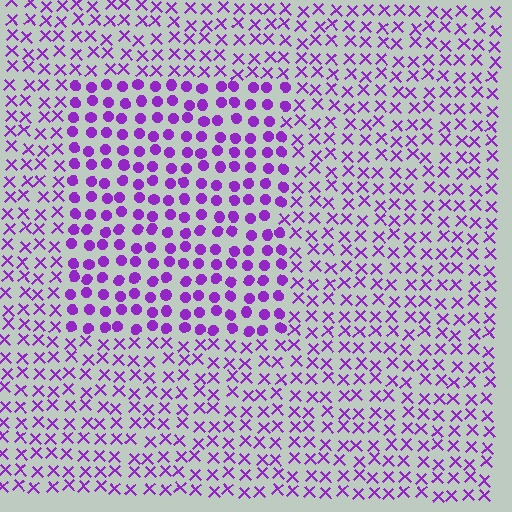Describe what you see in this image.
The image is filled with small purple elements arranged in a uniform grid. A rectangle-shaped region contains circles, while the surrounding area contains X marks. The boundary is defined purely by the change in element shape.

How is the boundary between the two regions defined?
The boundary is defined by a change in element shape: circles inside vs. X marks outside. All elements share the same color and spacing.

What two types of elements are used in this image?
The image uses circles inside the rectangle region and X marks outside it.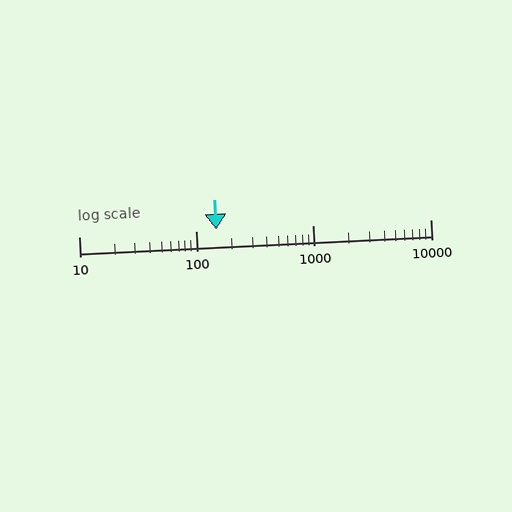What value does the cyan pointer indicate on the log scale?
The pointer indicates approximately 150.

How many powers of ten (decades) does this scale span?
The scale spans 3 decades, from 10 to 10000.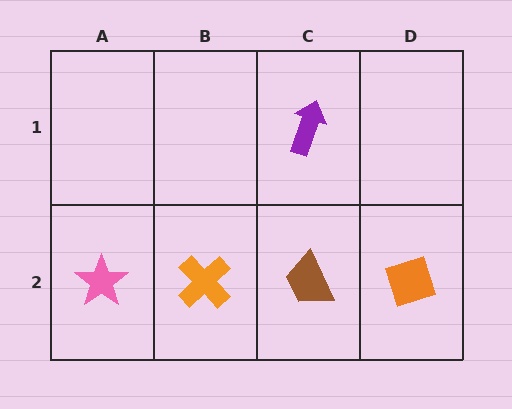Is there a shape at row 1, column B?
No, that cell is empty.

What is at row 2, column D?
An orange diamond.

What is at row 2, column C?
A brown trapezoid.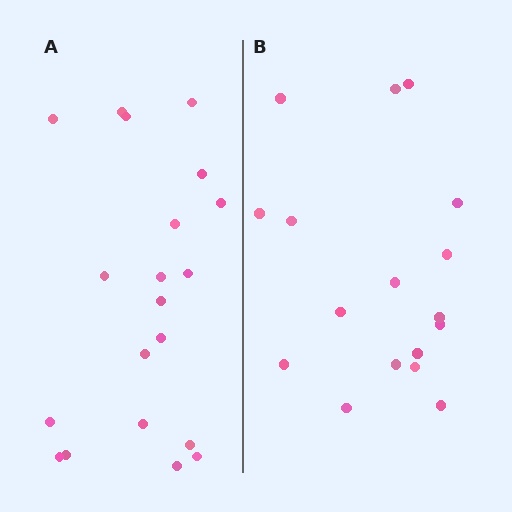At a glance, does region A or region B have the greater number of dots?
Region A (the left region) has more dots.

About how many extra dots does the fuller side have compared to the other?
Region A has just a few more — roughly 2 or 3 more dots than region B.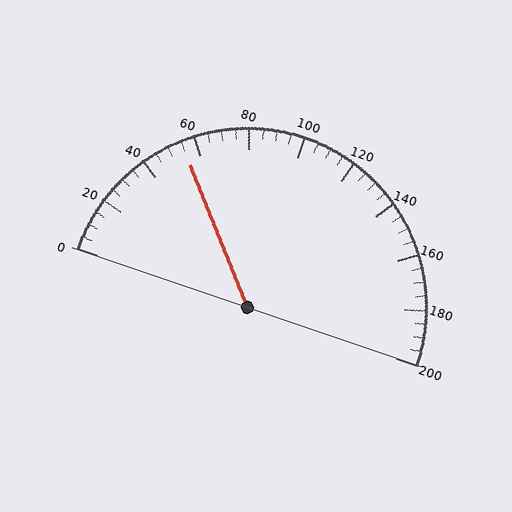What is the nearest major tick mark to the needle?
The nearest major tick mark is 60.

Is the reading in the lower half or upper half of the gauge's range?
The reading is in the lower half of the range (0 to 200).